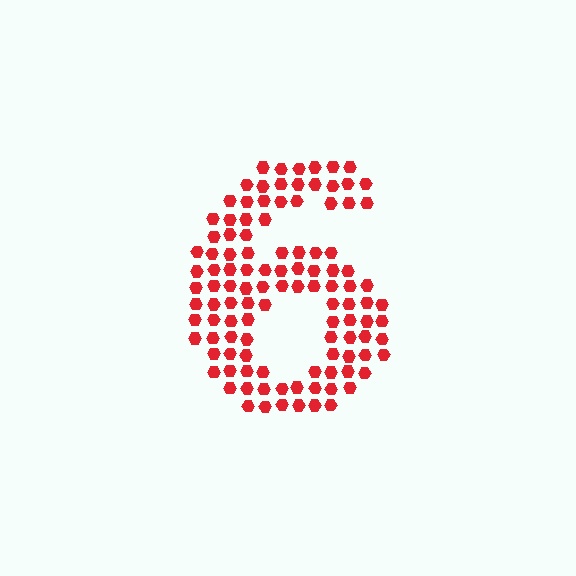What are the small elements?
The small elements are hexagons.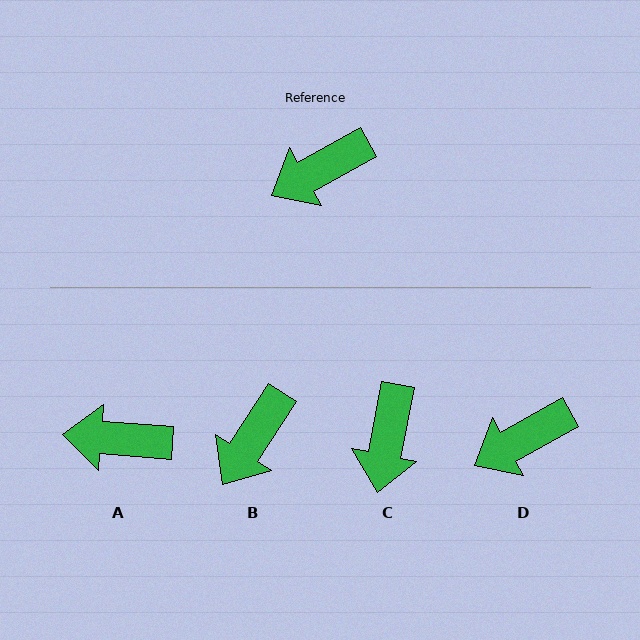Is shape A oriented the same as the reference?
No, it is off by about 33 degrees.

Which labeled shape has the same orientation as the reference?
D.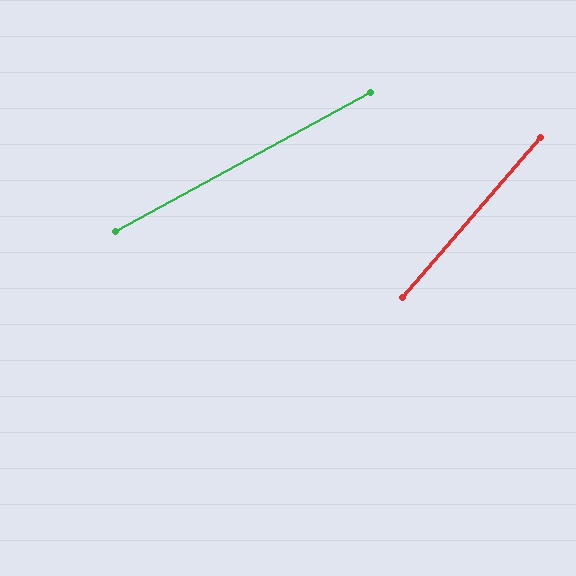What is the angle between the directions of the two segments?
Approximately 21 degrees.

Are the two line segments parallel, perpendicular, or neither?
Neither parallel nor perpendicular — they differ by about 21°.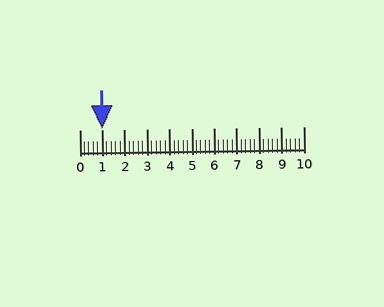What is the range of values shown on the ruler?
The ruler shows values from 0 to 10.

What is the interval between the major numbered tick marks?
The major tick marks are spaced 1 units apart.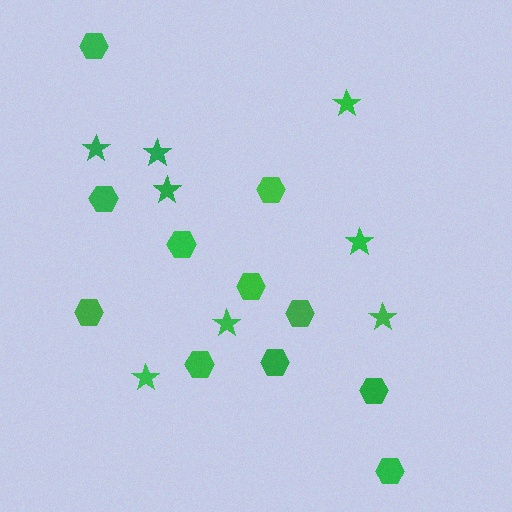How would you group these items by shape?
There are 2 groups: one group of hexagons (11) and one group of stars (8).